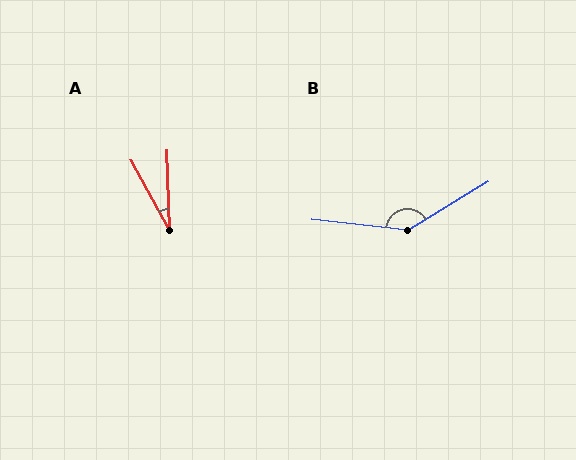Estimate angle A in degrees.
Approximately 27 degrees.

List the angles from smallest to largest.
A (27°), B (142°).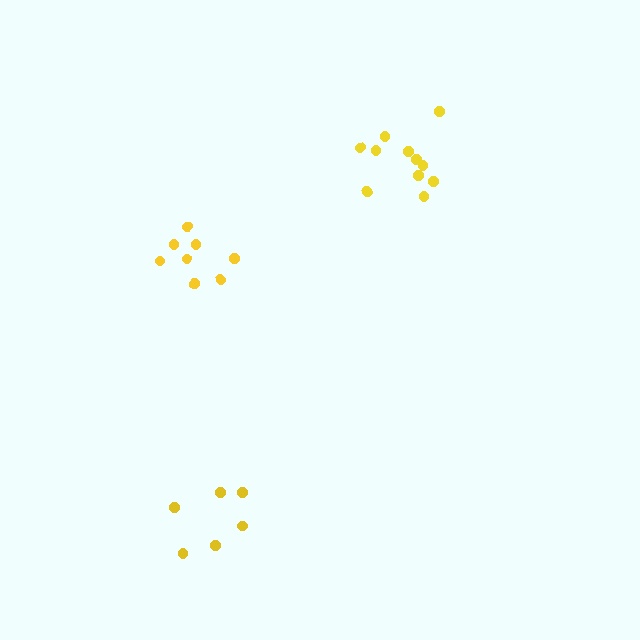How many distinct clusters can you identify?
There are 3 distinct clusters.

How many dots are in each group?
Group 1: 11 dots, Group 2: 8 dots, Group 3: 6 dots (25 total).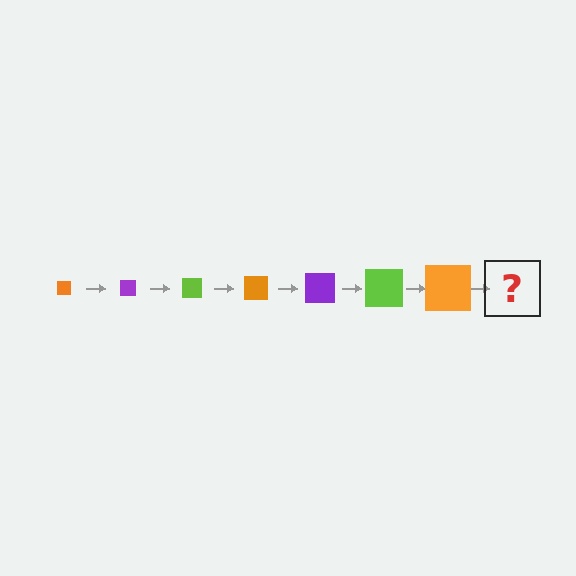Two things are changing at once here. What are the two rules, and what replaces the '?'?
The two rules are that the square grows larger each step and the color cycles through orange, purple, and lime. The '?' should be a purple square, larger than the previous one.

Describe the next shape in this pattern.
It should be a purple square, larger than the previous one.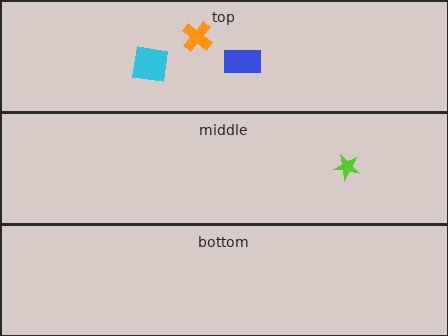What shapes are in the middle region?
The lime star.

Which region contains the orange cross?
The top region.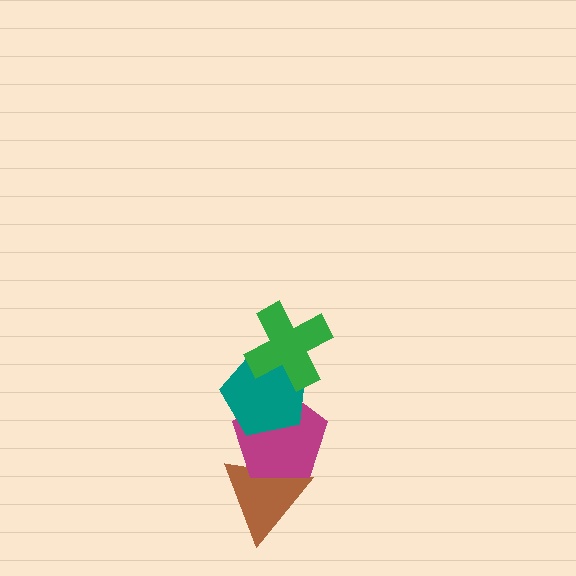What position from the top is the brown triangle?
The brown triangle is 4th from the top.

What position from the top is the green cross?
The green cross is 1st from the top.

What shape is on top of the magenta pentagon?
The teal pentagon is on top of the magenta pentagon.